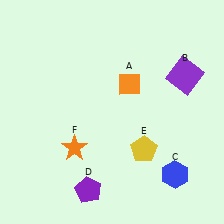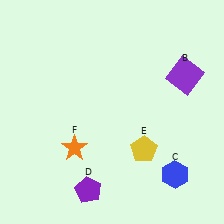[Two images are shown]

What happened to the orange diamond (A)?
The orange diamond (A) was removed in Image 2. It was in the top-right area of Image 1.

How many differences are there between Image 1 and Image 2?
There is 1 difference between the two images.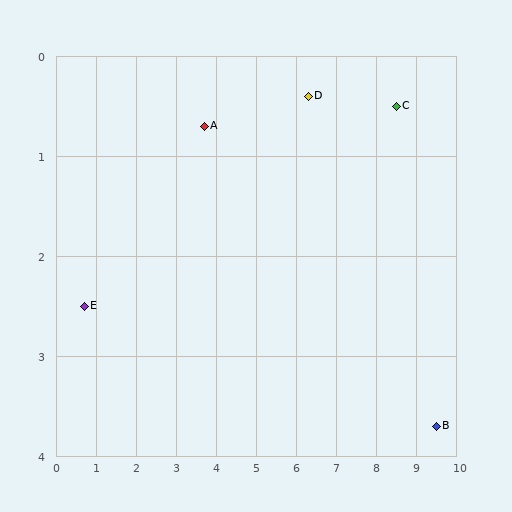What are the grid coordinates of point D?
Point D is at approximately (6.3, 0.4).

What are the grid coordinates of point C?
Point C is at approximately (8.5, 0.5).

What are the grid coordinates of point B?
Point B is at approximately (9.5, 3.7).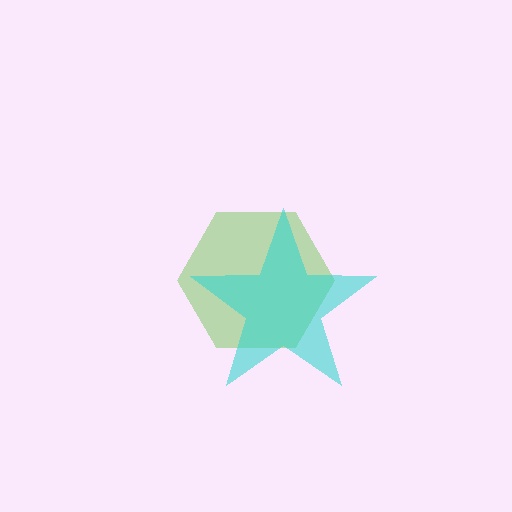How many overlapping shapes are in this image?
There are 2 overlapping shapes in the image.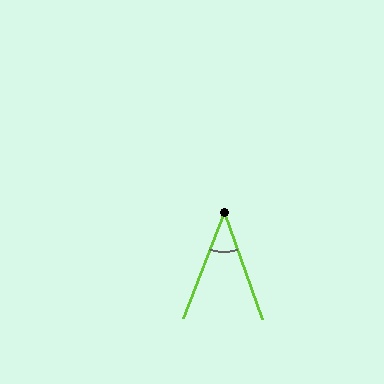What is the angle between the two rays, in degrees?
Approximately 41 degrees.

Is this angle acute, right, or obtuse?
It is acute.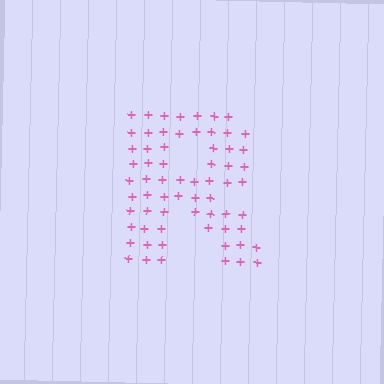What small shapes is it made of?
It is made of small plus signs.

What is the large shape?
The large shape is the letter R.